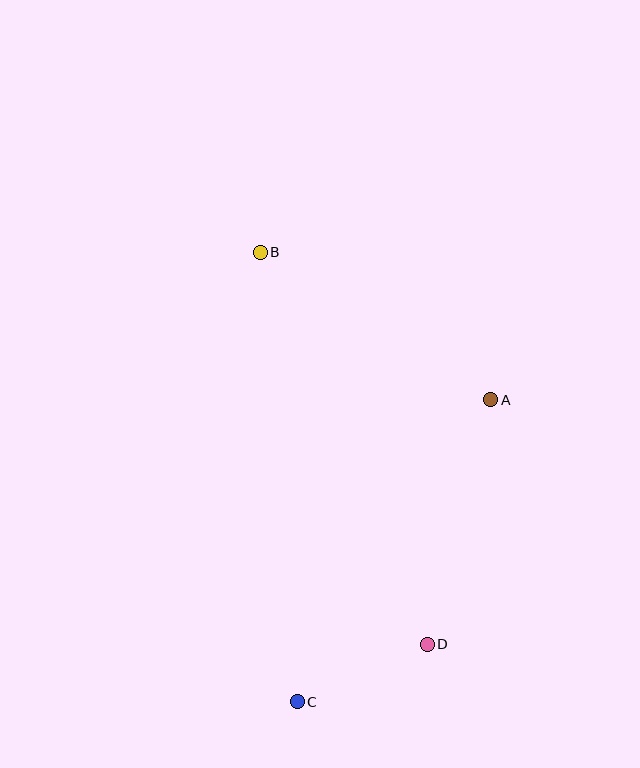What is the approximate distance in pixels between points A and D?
The distance between A and D is approximately 253 pixels.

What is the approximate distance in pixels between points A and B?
The distance between A and B is approximately 274 pixels.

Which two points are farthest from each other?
Points B and C are farthest from each other.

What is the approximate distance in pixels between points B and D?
The distance between B and D is approximately 426 pixels.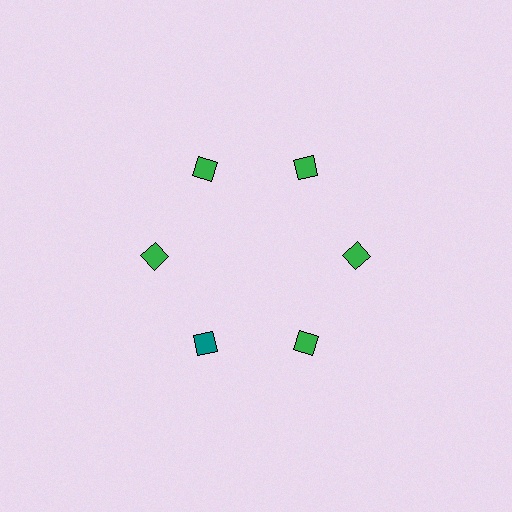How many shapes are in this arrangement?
There are 6 shapes arranged in a ring pattern.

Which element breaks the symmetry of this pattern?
The teal diamond at roughly the 7 o'clock position breaks the symmetry. All other shapes are green diamonds.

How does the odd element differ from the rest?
It has a different color: teal instead of green.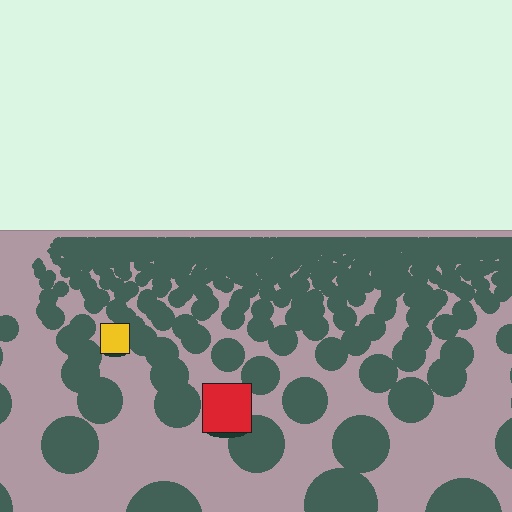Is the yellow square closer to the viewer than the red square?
No. The red square is closer — you can tell from the texture gradient: the ground texture is coarser near it.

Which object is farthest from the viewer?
The yellow square is farthest from the viewer. It appears smaller and the ground texture around it is denser.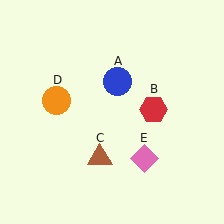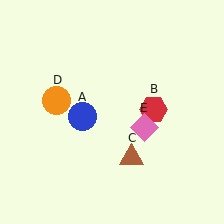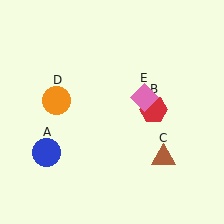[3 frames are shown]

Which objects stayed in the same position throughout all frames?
Red hexagon (object B) and orange circle (object D) remained stationary.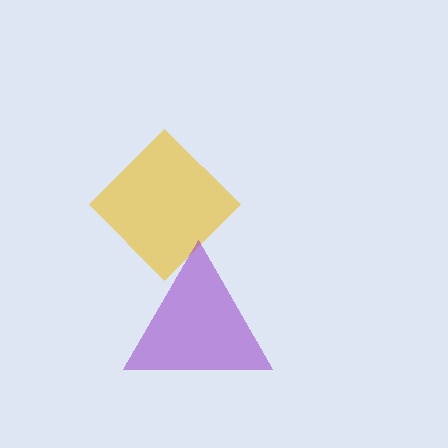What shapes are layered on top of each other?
The layered shapes are: a yellow diamond, a purple triangle.